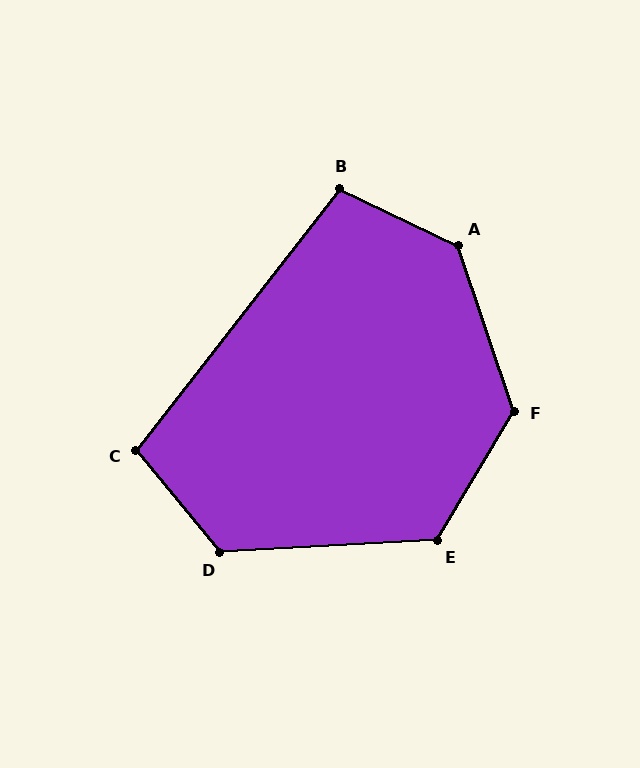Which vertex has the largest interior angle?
A, at approximately 134 degrees.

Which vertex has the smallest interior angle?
C, at approximately 103 degrees.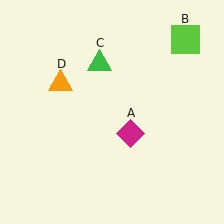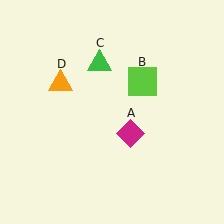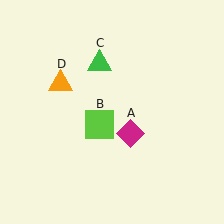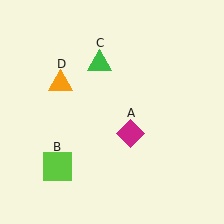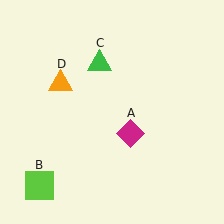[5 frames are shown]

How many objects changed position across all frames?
1 object changed position: lime square (object B).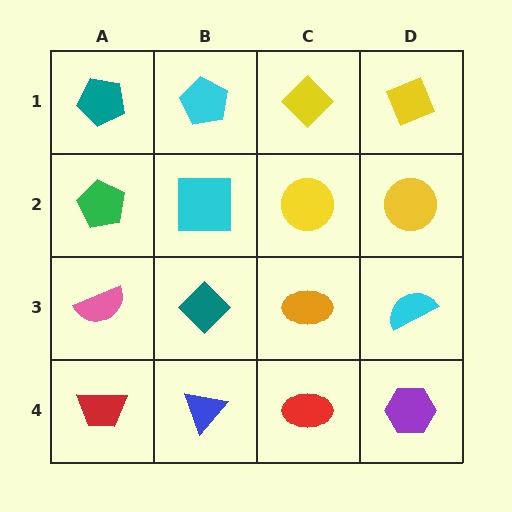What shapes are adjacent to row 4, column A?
A pink semicircle (row 3, column A), a blue triangle (row 4, column B).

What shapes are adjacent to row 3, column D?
A yellow circle (row 2, column D), a purple hexagon (row 4, column D), an orange ellipse (row 3, column C).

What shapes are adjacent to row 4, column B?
A teal diamond (row 3, column B), a red trapezoid (row 4, column A), a red ellipse (row 4, column C).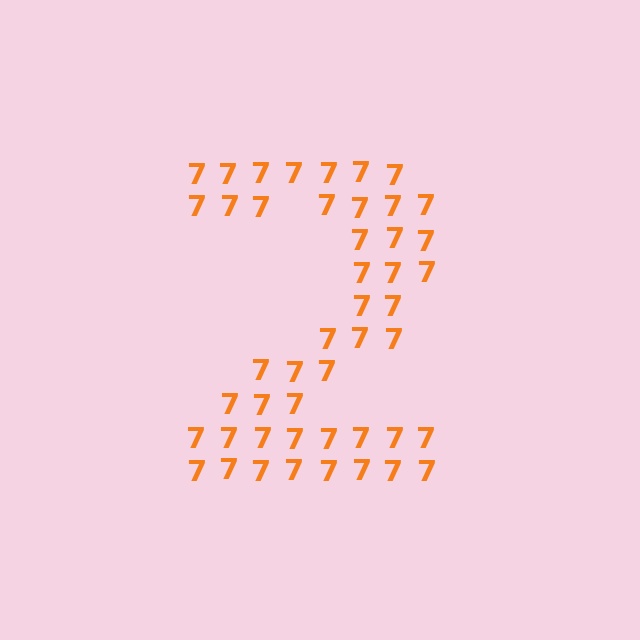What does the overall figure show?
The overall figure shows the digit 2.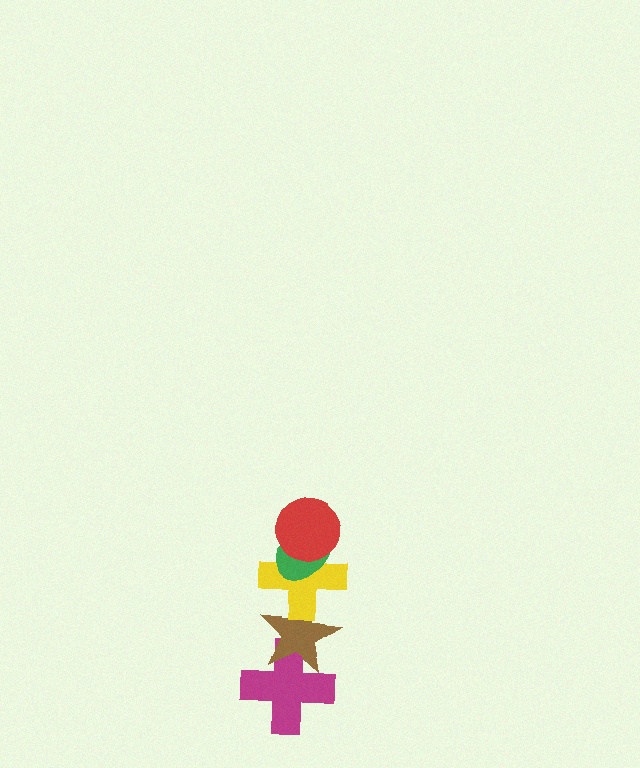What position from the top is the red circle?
The red circle is 1st from the top.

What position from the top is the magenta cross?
The magenta cross is 5th from the top.